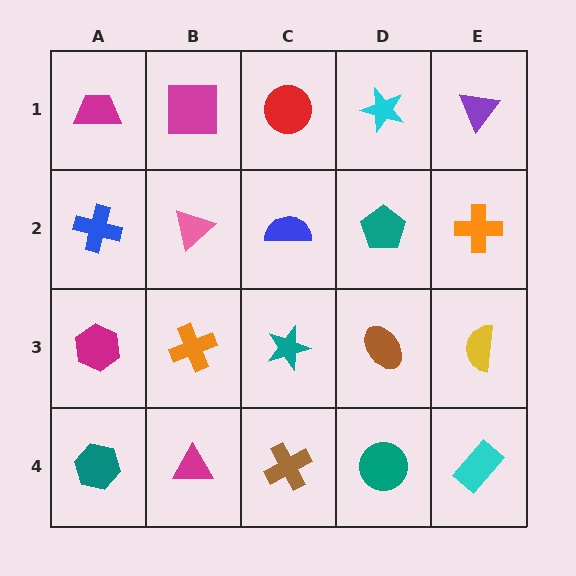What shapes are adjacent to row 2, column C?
A red circle (row 1, column C), a teal star (row 3, column C), a pink triangle (row 2, column B), a teal pentagon (row 2, column D).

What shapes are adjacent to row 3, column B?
A pink triangle (row 2, column B), a magenta triangle (row 4, column B), a magenta hexagon (row 3, column A), a teal star (row 3, column C).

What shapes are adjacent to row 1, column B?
A pink triangle (row 2, column B), a magenta trapezoid (row 1, column A), a red circle (row 1, column C).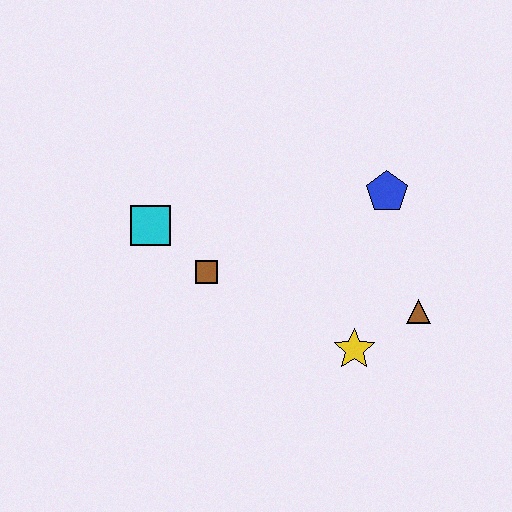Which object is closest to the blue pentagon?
The brown triangle is closest to the blue pentagon.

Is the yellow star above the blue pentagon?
No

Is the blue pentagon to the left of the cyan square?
No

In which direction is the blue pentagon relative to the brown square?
The blue pentagon is to the right of the brown square.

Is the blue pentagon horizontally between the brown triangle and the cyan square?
Yes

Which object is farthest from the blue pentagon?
The cyan square is farthest from the blue pentagon.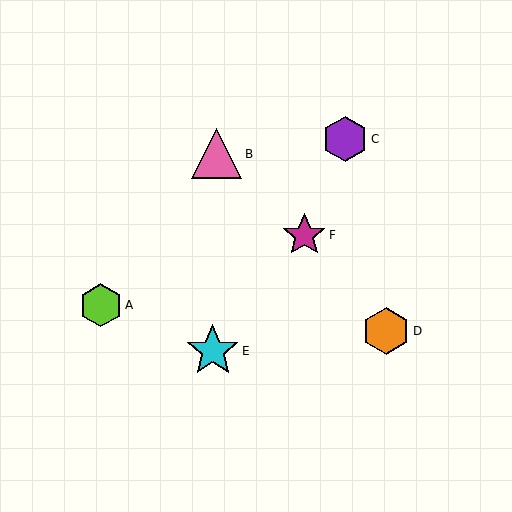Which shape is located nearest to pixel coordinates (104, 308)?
The lime hexagon (labeled A) at (101, 305) is nearest to that location.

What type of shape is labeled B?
Shape B is a pink triangle.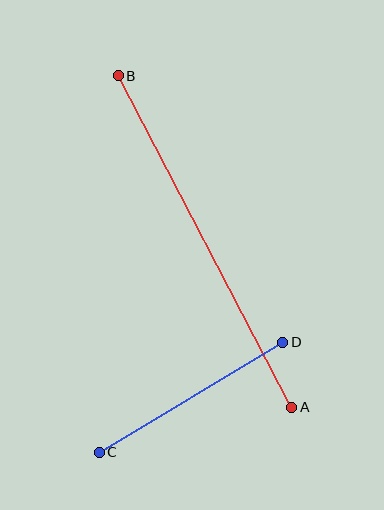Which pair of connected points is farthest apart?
Points A and B are farthest apart.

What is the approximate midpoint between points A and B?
The midpoint is at approximately (205, 241) pixels.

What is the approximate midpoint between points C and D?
The midpoint is at approximately (191, 397) pixels.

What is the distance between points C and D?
The distance is approximately 214 pixels.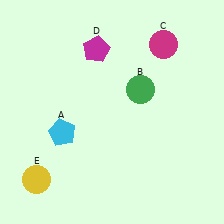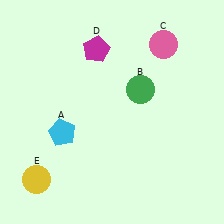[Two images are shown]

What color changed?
The circle (C) changed from magenta in Image 1 to pink in Image 2.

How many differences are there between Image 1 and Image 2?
There is 1 difference between the two images.